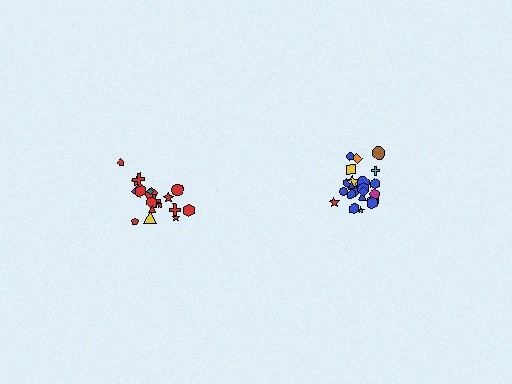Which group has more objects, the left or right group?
The right group.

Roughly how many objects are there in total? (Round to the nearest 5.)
Roughly 40 objects in total.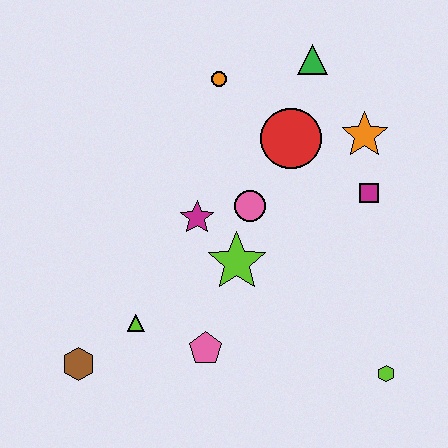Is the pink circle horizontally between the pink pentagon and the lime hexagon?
Yes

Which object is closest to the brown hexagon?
The lime triangle is closest to the brown hexagon.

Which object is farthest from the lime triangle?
The green triangle is farthest from the lime triangle.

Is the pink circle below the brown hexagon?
No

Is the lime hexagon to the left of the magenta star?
No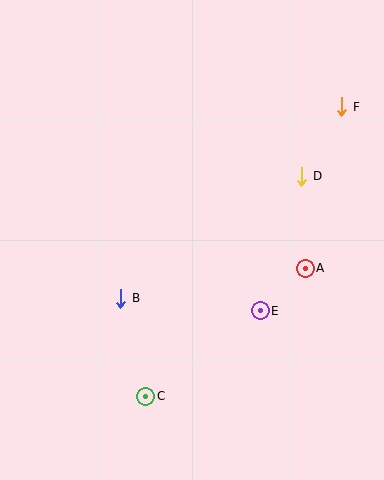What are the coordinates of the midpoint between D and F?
The midpoint between D and F is at (322, 142).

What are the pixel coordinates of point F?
Point F is at (342, 107).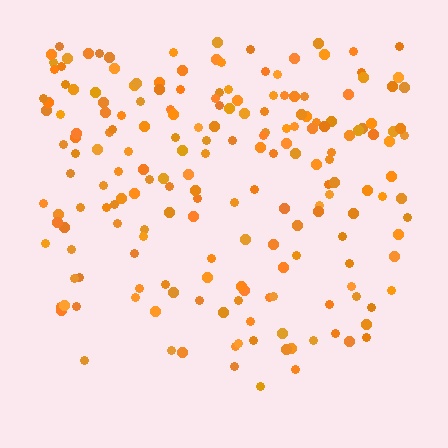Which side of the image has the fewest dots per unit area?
The bottom.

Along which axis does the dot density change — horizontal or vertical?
Vertical.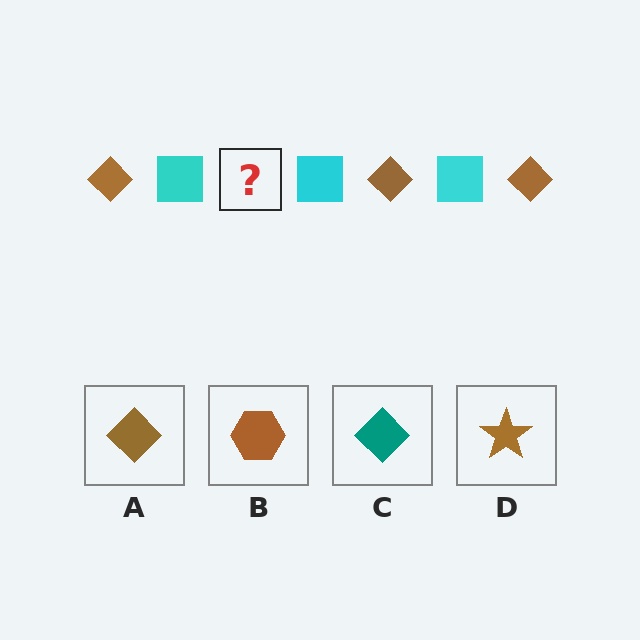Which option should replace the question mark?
Option A.